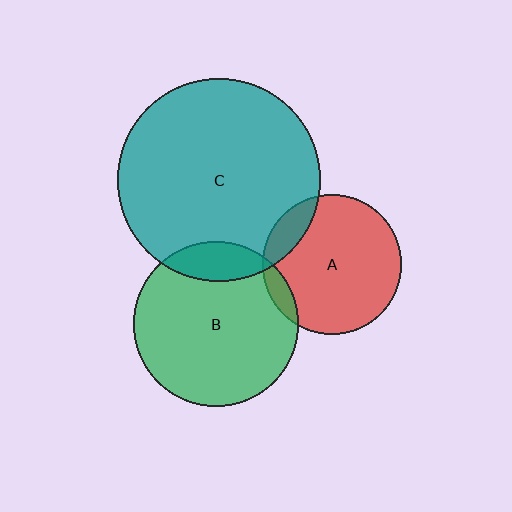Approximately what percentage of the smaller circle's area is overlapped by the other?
Approximately 15%.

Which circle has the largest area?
Circle C (teal).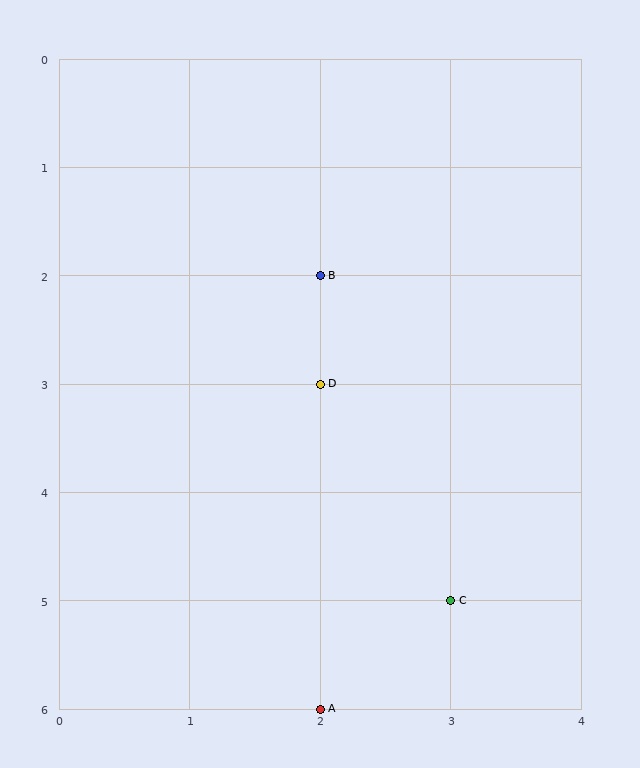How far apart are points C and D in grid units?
Points C and D are 1 column and 2 rows apart (about 2.2 grid units diagonally).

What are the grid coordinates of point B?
Point B is at grid coordinates (2, 2).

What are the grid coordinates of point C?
Point C is at grid coordinates (3, 5).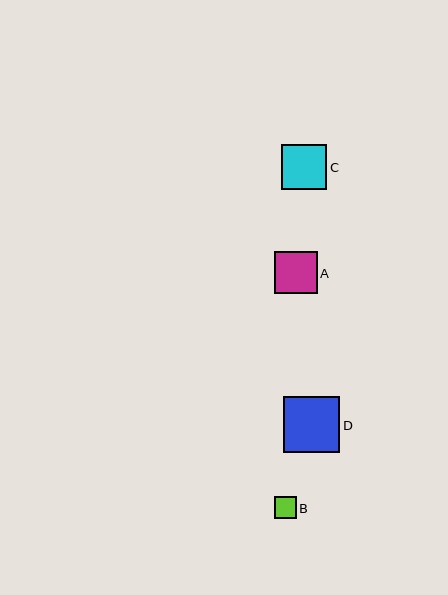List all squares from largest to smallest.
From largest to smallest: D, C, A, B.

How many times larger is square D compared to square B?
Square D is approximately 2.6 times the size of square B.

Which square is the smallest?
Square B is the smallest with a size of approximately 22 pixels.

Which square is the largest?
Square D is the largest with a size of approximately 56 pixels.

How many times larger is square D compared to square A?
Square D is approximately 1.3 times the size of square A.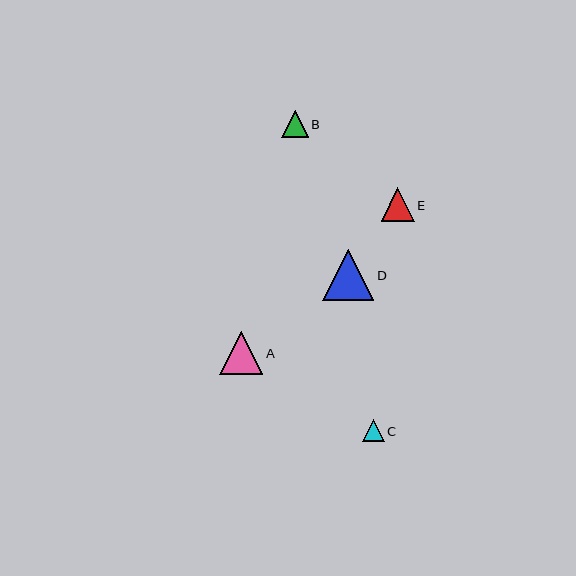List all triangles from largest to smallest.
From largest to smallest: D, A, E, B, C.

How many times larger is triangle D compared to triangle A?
Triangle D is approximately 1.2 times the size of triangle A.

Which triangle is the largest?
Triangle D is the largest with a size of approximately 51 pixels.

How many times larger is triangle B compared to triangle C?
Triangle B is approximately 1.2 times the size of triangle C.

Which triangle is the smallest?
Triangle C is the smallest with a size of approximately 22 pixels.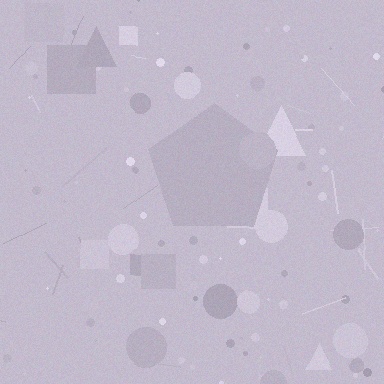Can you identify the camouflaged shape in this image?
The camouflaged shape is a pentagon.